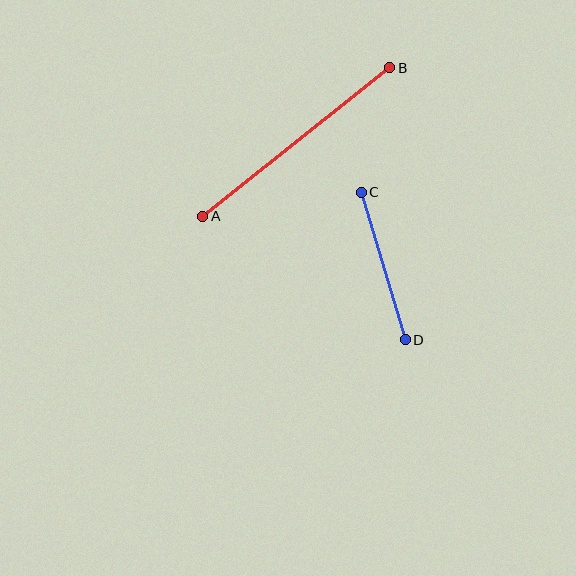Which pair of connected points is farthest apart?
Points A and B are farthest apart.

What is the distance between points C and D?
The distance is approximately 154 pixels.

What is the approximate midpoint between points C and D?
The midpoint is at approximately (383, 266) pixels.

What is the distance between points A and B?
The distance is approximately 239 pixels.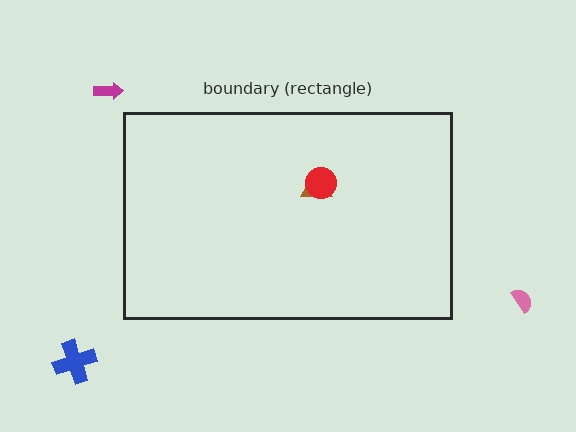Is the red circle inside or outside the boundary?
Inside.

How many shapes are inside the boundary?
2 inside, 3 outside.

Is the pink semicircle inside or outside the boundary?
Outside.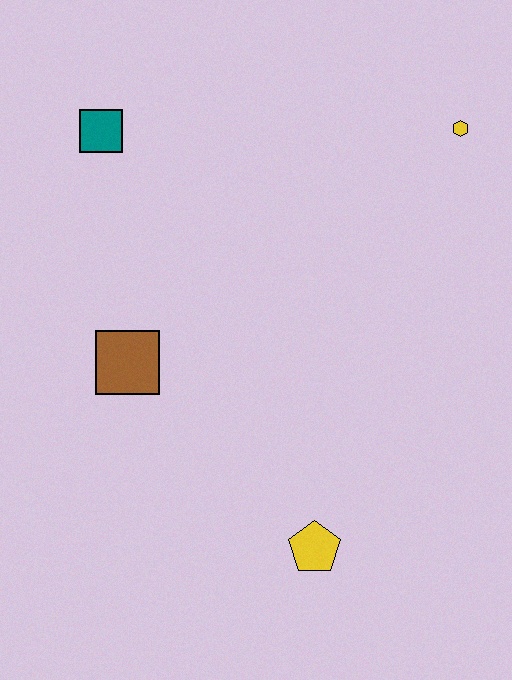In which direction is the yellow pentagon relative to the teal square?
The yellow pentagon is below the teal square.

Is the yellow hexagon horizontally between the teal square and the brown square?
No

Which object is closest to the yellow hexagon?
The teal square is closest to the yellow hexagon.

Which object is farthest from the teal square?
The yellow pentagon is farthest from the teal square.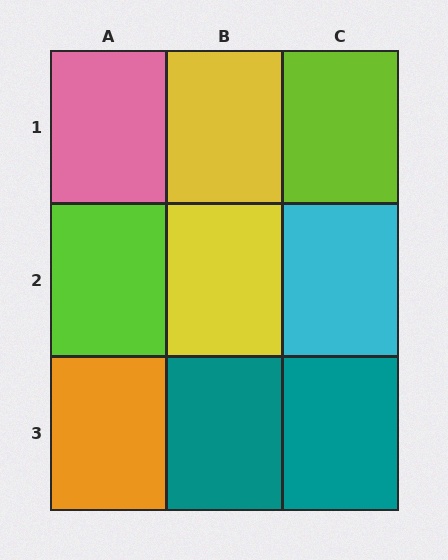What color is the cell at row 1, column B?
Yellow.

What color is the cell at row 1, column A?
Pink.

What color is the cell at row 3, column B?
Teal.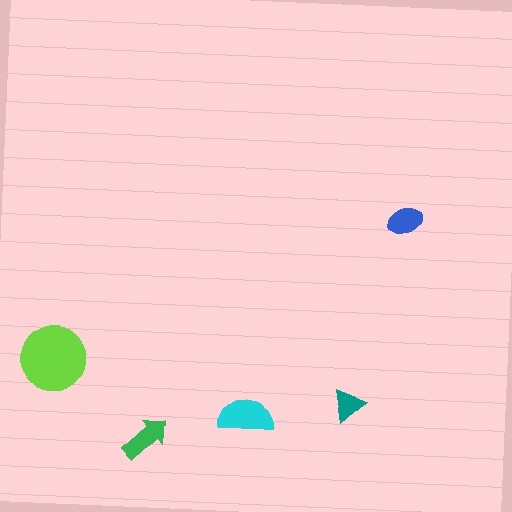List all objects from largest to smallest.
The lime circle, the cyan semicircle, the green arrow, the blue ellipse, the teal triangle.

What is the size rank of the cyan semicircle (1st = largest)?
2nd.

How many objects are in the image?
There are 5 objects in the image.